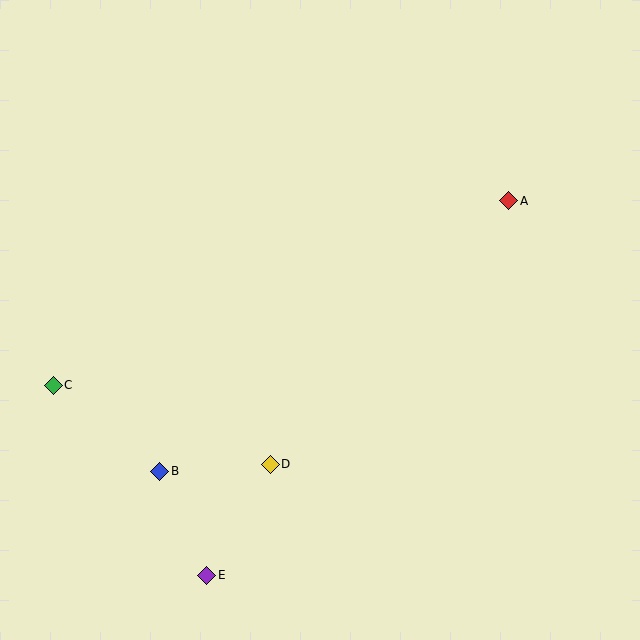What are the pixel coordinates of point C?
Point C is at (53, 385).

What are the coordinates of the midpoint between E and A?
The midpoint between E and A is at (358, 388).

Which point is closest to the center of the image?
Point D at (270, 464) is closest to the center.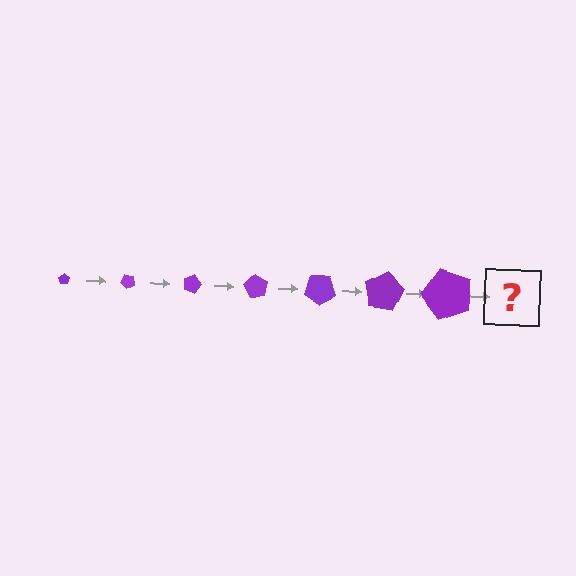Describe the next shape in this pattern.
It should be a pentagon, larger than the previous one and rotated 315 degrees from the start.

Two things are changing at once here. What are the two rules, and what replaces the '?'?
The two rules are that the pentagon grows larger each step and it rotates 45 degrees each step. The '?' should be a pentagon, larger than the previous one and rotated 315 degrees from the start.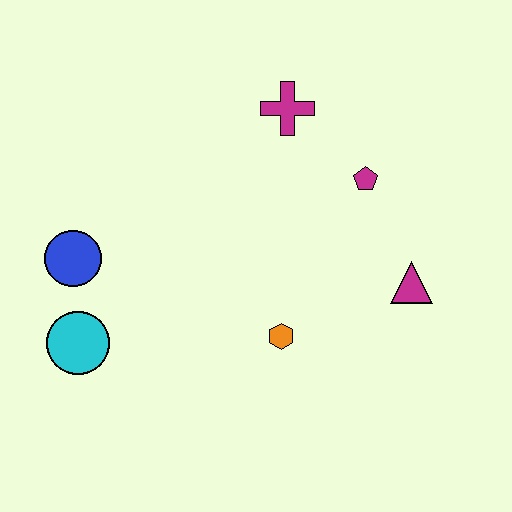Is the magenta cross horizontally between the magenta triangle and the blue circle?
Yes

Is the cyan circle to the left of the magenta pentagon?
Yes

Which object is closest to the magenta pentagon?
The magenta cross is closest to the magenta pentagon.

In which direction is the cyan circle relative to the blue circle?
The cyan circle is below the blue circle.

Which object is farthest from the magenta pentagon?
The cyan circle is farthest from the magenta pentagon.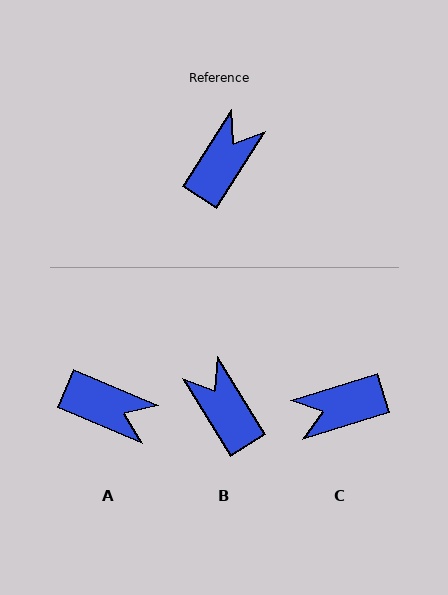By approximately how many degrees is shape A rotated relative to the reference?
Approximately 80 degrees clockwise.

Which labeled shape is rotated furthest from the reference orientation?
C, about 140 degrees away.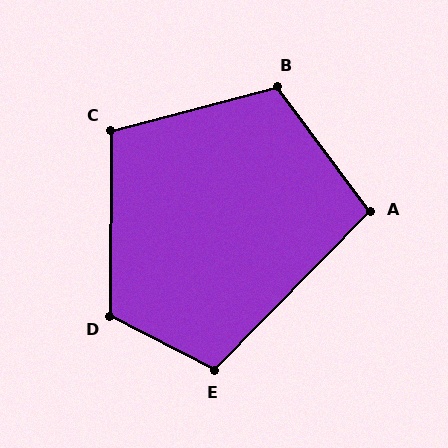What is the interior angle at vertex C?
Approximately 105 degrees (obtuse).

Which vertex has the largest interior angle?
D, at approximately 117 degrees.